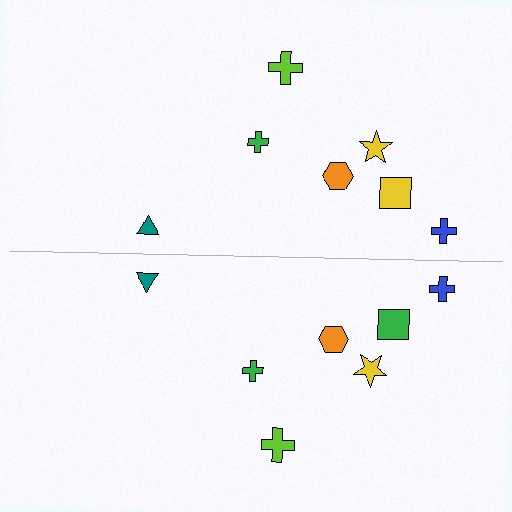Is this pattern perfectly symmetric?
No, the pattern is not perfectly symmetric. The green square on the bottom side breaks the symmetry — its mirror counterpart is yellow.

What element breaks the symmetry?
The green square on the bottom side breaks the symmetry — its mirror counterpart is yellow.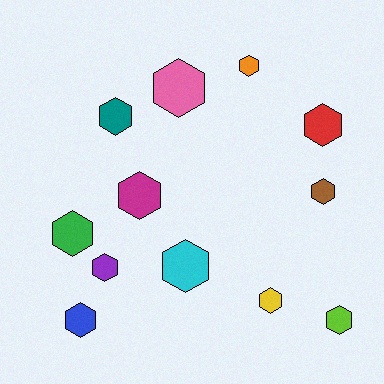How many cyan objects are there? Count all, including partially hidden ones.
There is 1 cyan object.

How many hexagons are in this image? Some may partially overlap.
There are 12 hexagons.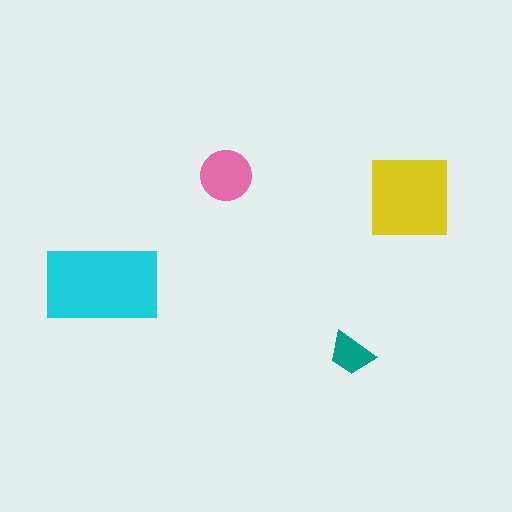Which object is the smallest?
The teal trapezoid.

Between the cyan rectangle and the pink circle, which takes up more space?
The cyan rectangle.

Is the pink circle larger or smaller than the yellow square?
Smaller.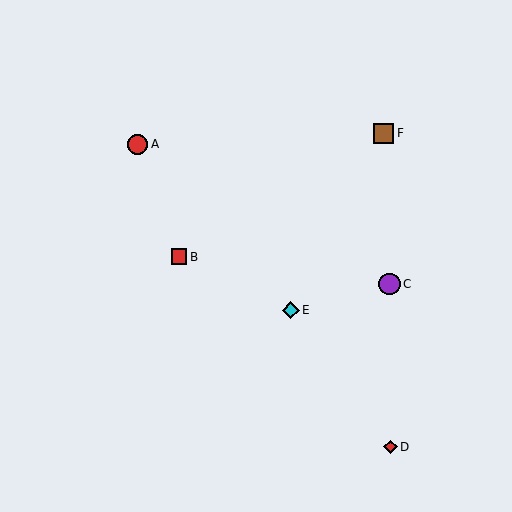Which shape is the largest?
The purple circle (labeled C) is the largest.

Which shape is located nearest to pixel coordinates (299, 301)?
The cyan diamond (labeled E) at (290, 311) is nearest to that location.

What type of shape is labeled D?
Shape D is a red diamond.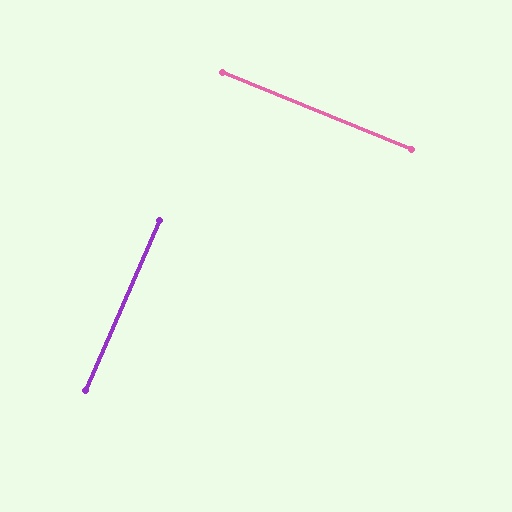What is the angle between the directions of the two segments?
Approximately 88 degrees.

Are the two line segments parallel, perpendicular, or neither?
Perpendicular — they meet at approximately 88°.